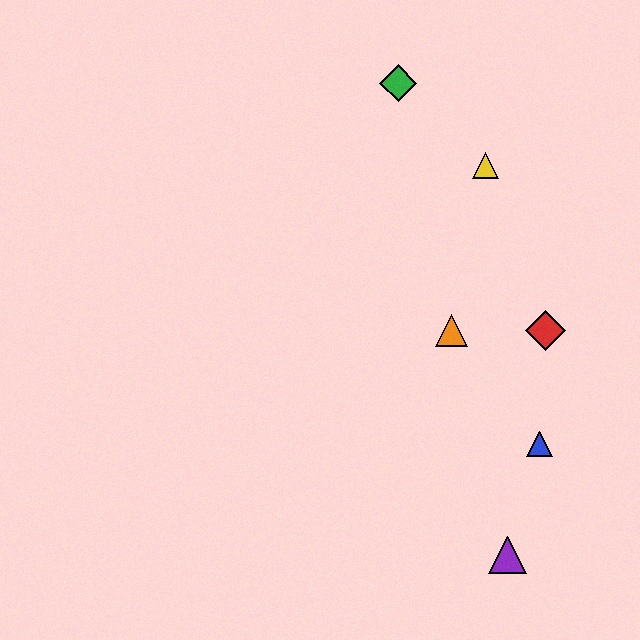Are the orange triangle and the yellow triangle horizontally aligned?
No, the orange triangle is at y≈331 and the yellow triangle is at y≈165.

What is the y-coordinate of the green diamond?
The green diamond is at y≈83.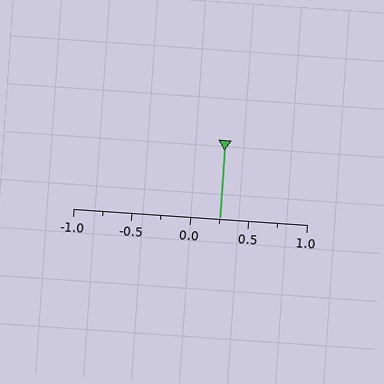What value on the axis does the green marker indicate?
The marker indicates approximately 0.25.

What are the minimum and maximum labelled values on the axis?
The axis runs from -1.0 to 1.0.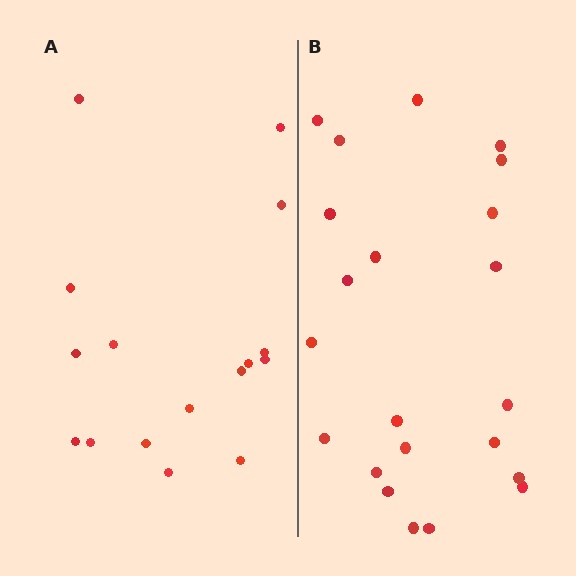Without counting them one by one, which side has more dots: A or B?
Region B (the right region) has more dots.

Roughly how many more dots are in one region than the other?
Region B has about 6 more dots than region A.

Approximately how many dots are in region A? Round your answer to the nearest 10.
About 20 dots. (The exact count is 16, which rounds to 20.)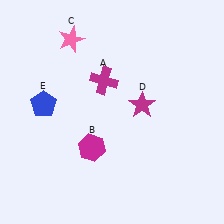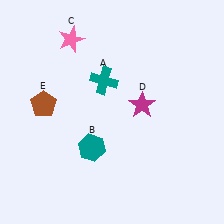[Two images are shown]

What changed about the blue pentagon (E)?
In Image 1, E is blue. In Image 2, it changed to brown.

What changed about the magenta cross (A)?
In Image 1, A is magenta. In Image 2, it changed to teal.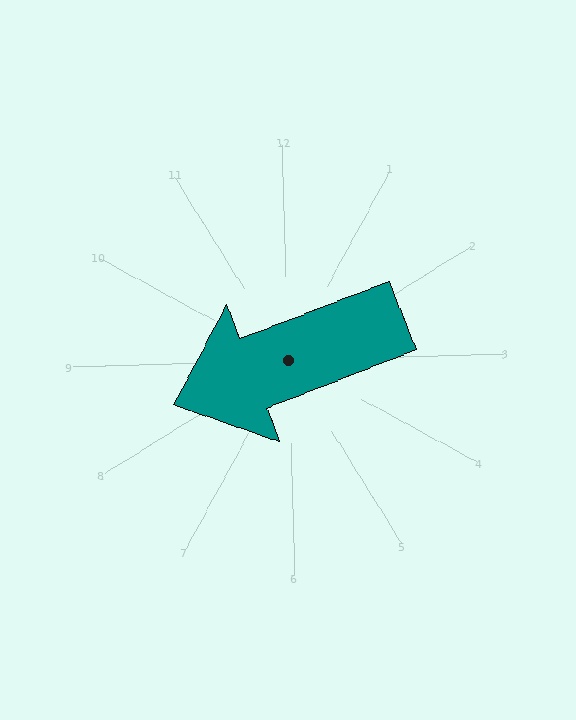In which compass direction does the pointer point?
West.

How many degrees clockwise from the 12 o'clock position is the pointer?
Approximately 250 degrees.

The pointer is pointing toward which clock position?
Roughly 8 o'clock.